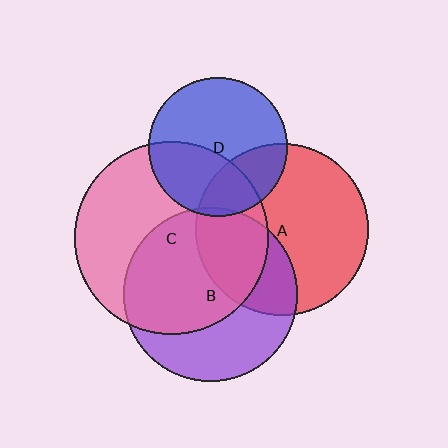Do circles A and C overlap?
Yes.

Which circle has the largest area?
Circle C (pink).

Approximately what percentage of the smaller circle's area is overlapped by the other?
Approximately 30%.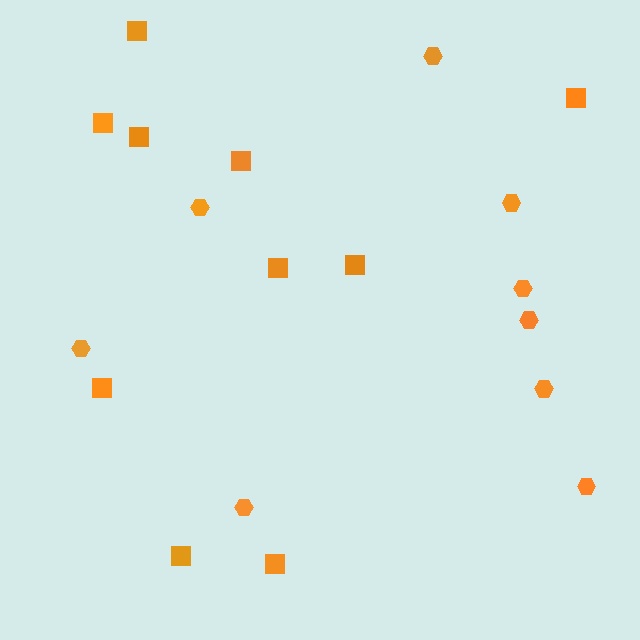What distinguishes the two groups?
There are 2 groups: one group of hexagons (9) and one group of squares (10).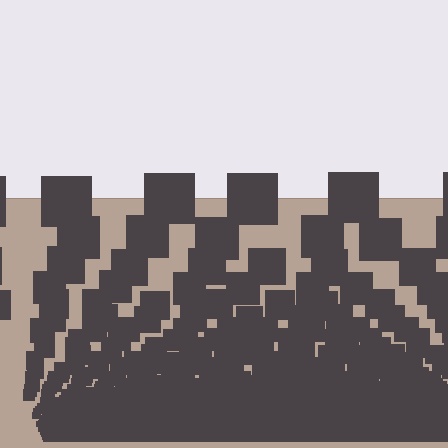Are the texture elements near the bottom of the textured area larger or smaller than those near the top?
Smaller. The gradient is inverted — elements near the bottom are smaller and denser.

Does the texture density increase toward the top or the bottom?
Density increases toward the bottom.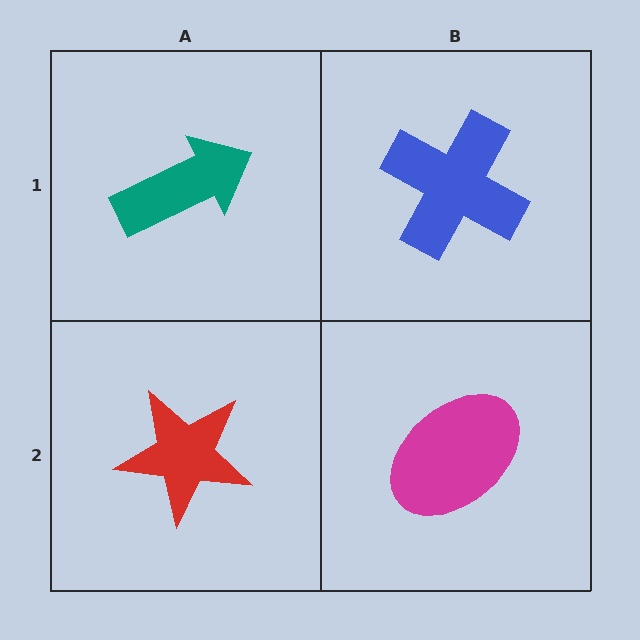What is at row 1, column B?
A blue cross.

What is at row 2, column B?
A magenta ellipse.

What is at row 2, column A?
A red star.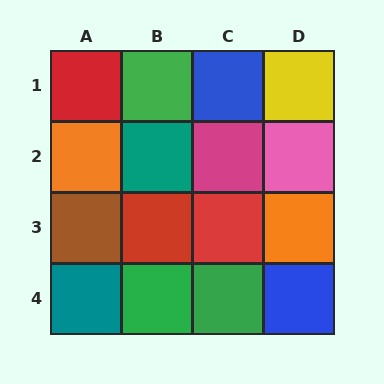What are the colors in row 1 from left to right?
Red, green, blue, yellow.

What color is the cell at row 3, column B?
Red.